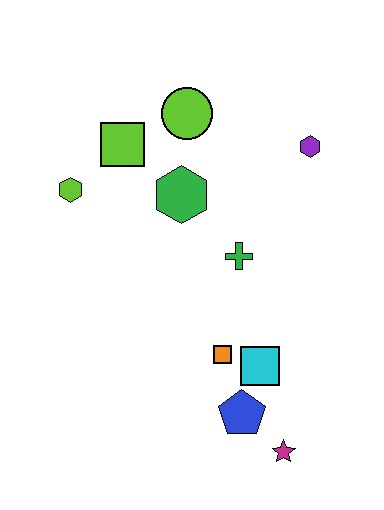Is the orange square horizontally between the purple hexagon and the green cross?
No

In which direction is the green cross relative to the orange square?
The green cross is above the orange square.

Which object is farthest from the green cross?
The magenta star is farthest from the green cross.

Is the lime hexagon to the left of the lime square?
Yes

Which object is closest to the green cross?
The green hexagon is closest to the green cross.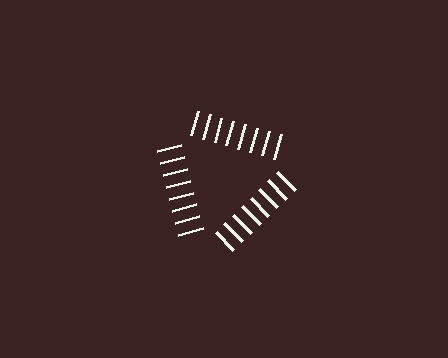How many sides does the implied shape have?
3 sides — the line-ends trace a triangle.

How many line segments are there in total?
24 — 8 along each of the 3 edges.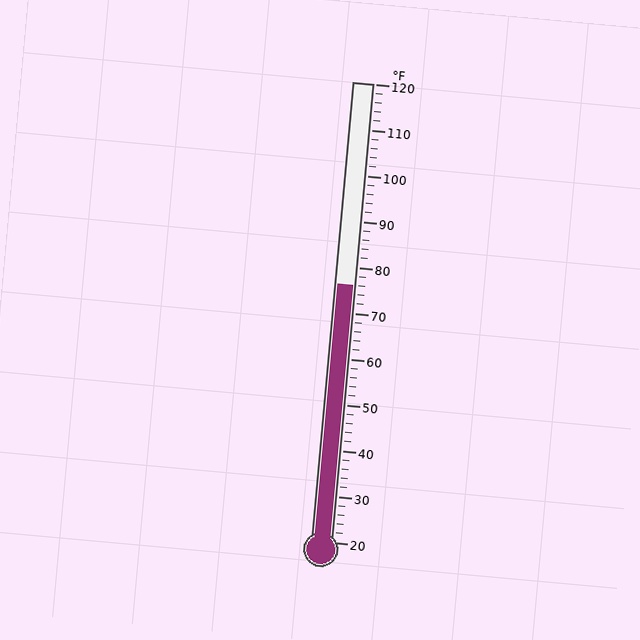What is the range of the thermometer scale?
The thermometer scale ranges from 20°F to 120°F.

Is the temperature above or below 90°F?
The temperature is below 90°F.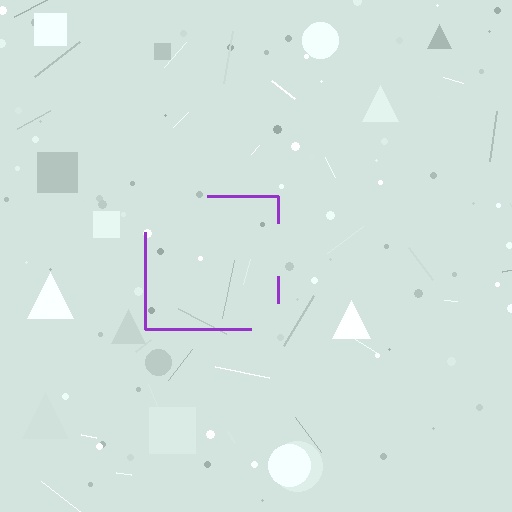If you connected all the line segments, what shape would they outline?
They would outline a square.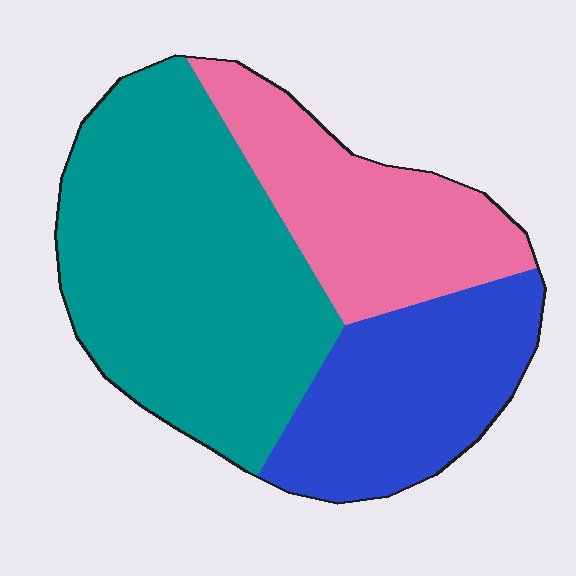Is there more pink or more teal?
Teal.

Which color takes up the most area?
Teal, at roughly 50%.